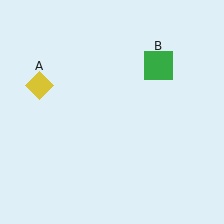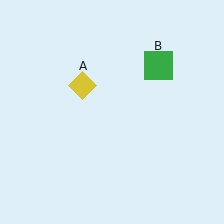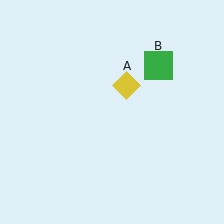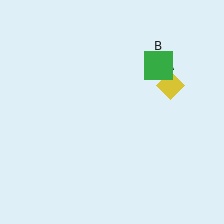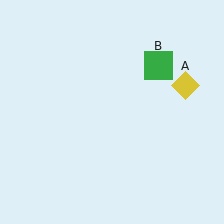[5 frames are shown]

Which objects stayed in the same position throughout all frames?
Green square (object B) remained stationary.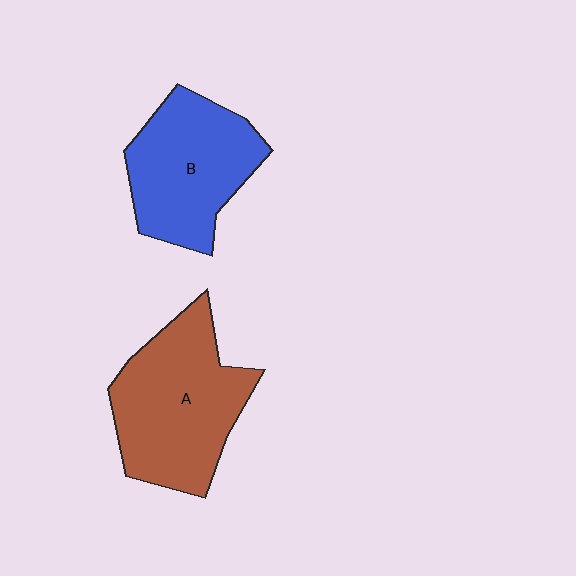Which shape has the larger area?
Shape A (brown).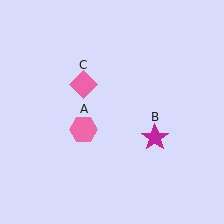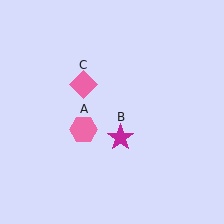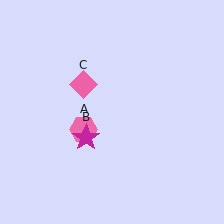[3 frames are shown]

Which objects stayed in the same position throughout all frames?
Pink hexagon (object A) and pink diamond (object C) remained stationary.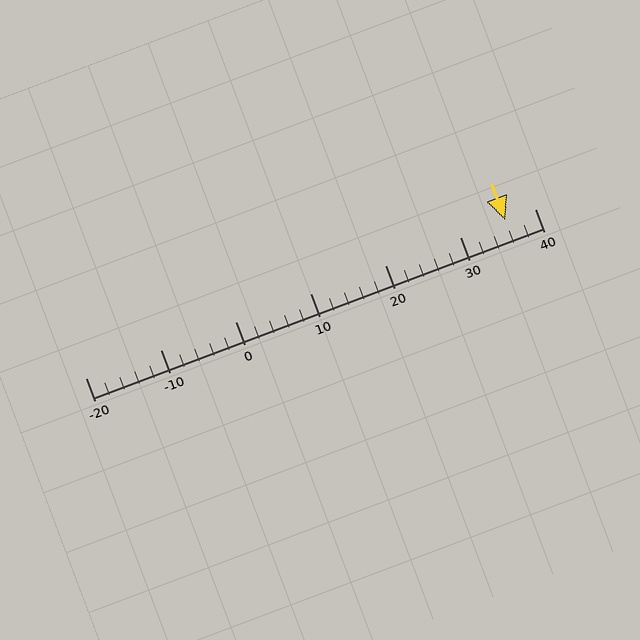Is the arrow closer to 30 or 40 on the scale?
The arrow is closer to 40.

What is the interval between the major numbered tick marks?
The major tick marks are spaced 10 units apart.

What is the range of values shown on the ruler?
The ruler shows values from -20 to 40.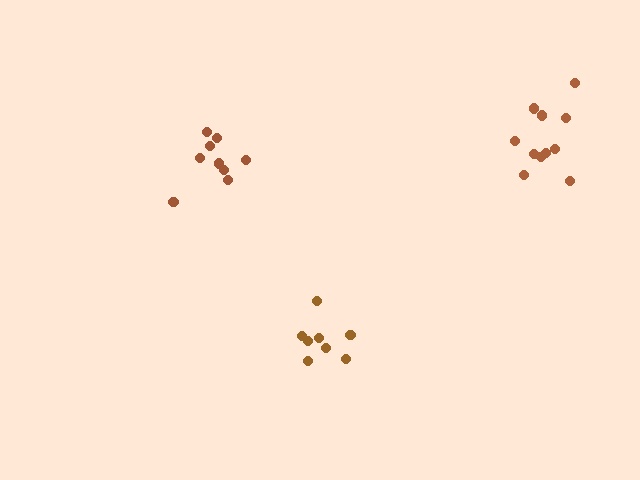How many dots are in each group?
Group 1: 8 dots, Group 2: 11 dots, Group 3: 9 dots (28 total).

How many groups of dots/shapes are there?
There are 3 groups.